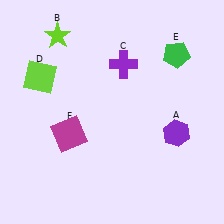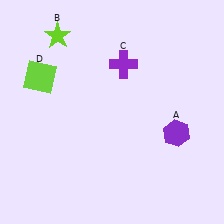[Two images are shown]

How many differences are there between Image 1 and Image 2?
There are 2 differences between the two images.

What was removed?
The magenta square (F), the green pentagon (E) were removed in Image 2.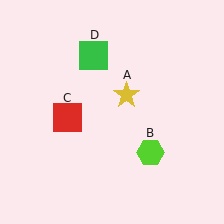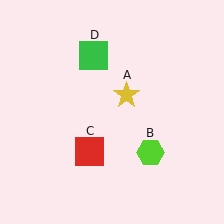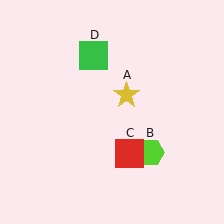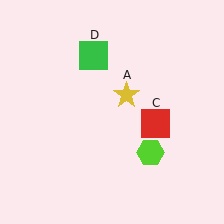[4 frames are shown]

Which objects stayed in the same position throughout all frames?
Yellow star (object A) and lime hexagon (object B) and green square (object D) remained stationary.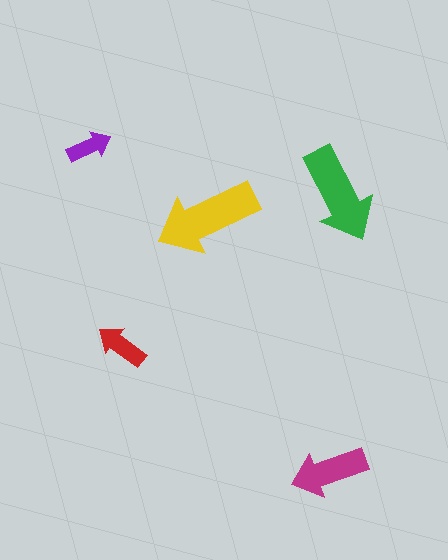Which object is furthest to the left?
The purple arrow is leftmost.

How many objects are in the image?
There are 5 objects in the image.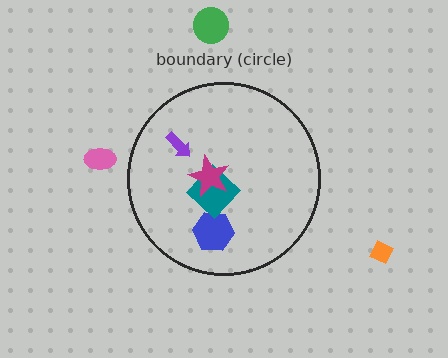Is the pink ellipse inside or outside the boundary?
Outside.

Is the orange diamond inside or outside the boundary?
Outside.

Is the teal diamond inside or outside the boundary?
Inside.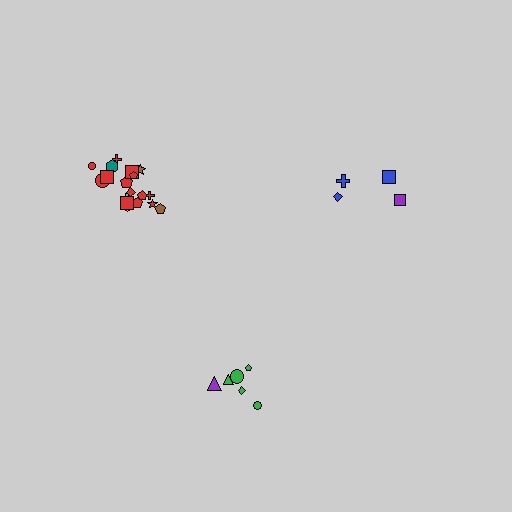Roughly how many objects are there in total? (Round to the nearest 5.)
Roughly 30 objects in total.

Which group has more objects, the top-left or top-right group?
The top-left group.